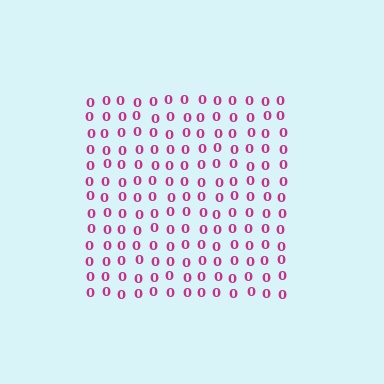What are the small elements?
The small elements are digit 0's.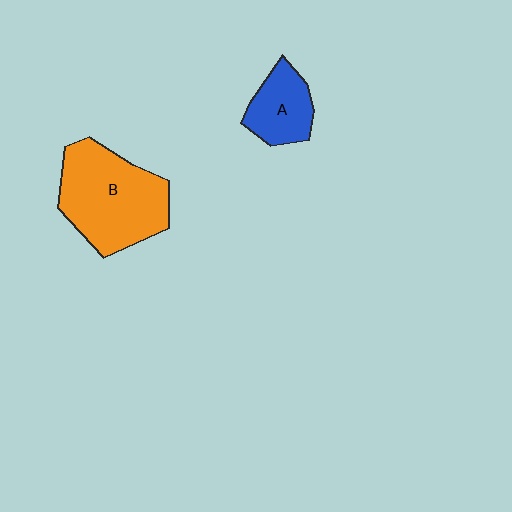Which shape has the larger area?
Shape B (orange).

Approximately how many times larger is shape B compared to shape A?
Approximately 2.2 times.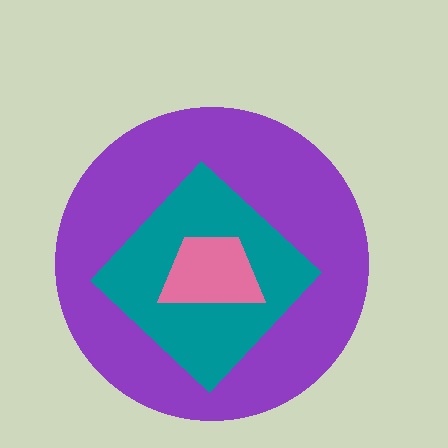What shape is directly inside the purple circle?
The teal diamond.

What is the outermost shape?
The purple circle.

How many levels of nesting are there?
3.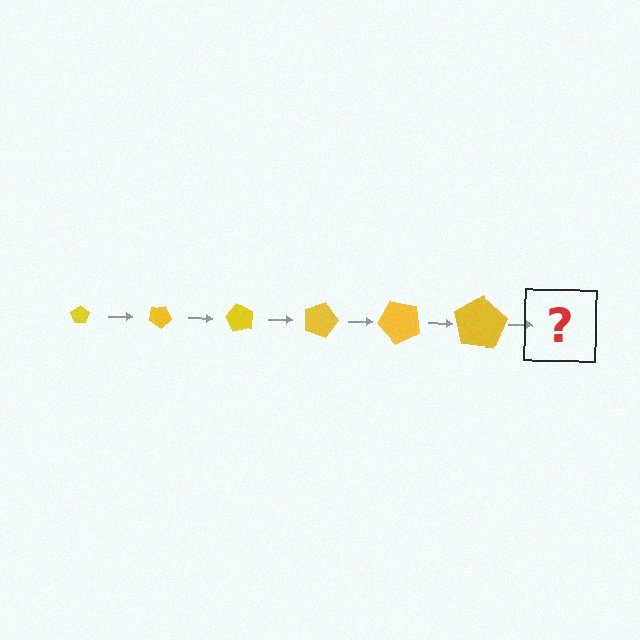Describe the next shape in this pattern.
It should be a pentagon, larger than the previous one and rotated 180 degrees from the start.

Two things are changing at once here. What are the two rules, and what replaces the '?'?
The two rules are that the pentagon grows larger each step and it rotates 30 degrees each step. The '?' should be a pentagon, larger than the previous one and rotated 180 degrees from the start.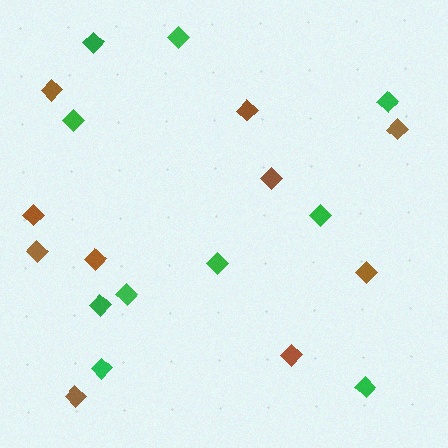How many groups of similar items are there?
There are 2 groups: one group of brown diamonds (10) and one group of green diamonds (10).